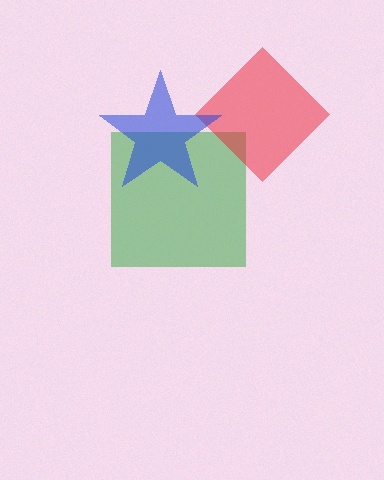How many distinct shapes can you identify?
There are 3 distinct shapes: a green square, a red diamond, a blue star.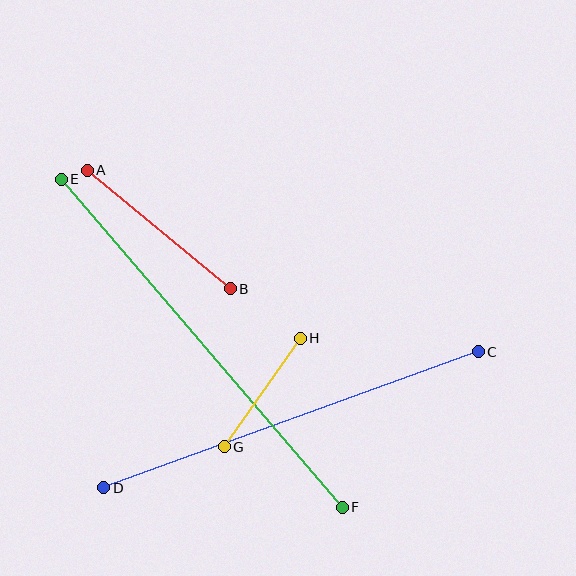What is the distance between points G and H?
The distance is approximately 133 pixels.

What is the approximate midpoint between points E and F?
The midpoint is at approximately (202, 343) pixels.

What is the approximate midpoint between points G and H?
The midpoint is at approximately (262, 392) pixels.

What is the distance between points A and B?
The distance is approximately 186 pixels.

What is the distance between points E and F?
The distance is approximately 432 pixels.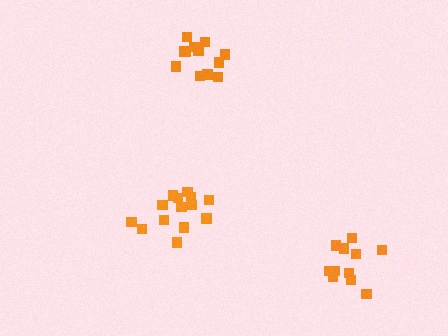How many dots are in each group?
Group 1: 15 dots, Group 2: 12 dots, Group 3: 11 dots (38 total).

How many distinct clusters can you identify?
There are 3 distinct clusters.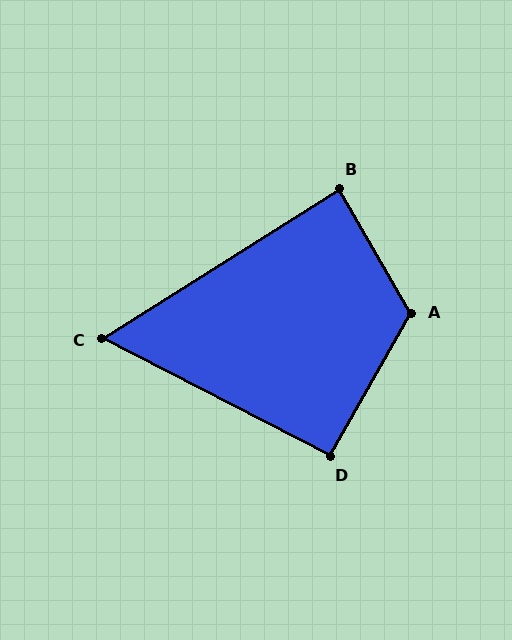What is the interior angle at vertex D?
Approximately 92 degrees (approximately right).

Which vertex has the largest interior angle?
A, at approximately 120 degrees.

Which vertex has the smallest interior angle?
C, at approximately 60 degrees.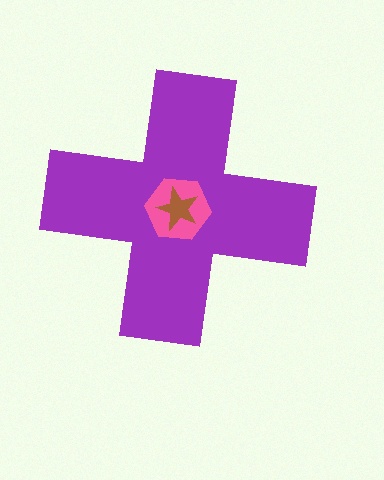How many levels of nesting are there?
3.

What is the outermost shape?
The purple cross.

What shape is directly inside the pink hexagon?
The brown star.